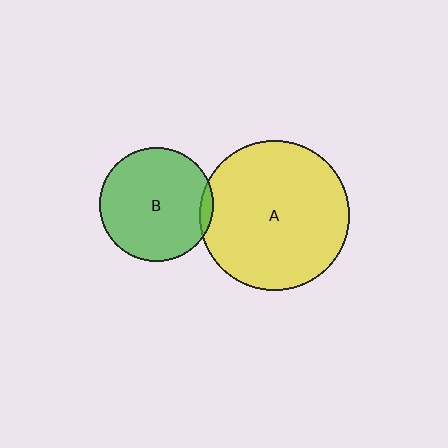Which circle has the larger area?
Circle A (yellow).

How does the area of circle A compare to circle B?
Approximately 1.7 times.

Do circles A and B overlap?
Yes.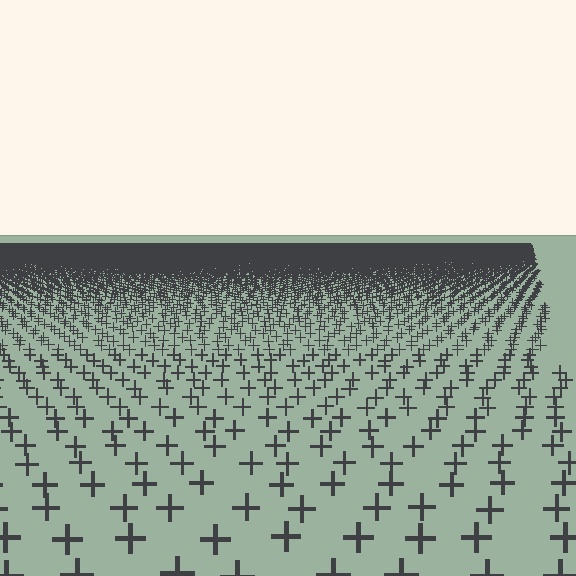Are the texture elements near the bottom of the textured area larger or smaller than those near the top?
Larger. Near the bottom, elements are closer to the viewer and appear at a bigger on-screen size.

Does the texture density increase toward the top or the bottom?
Density increases toward the top.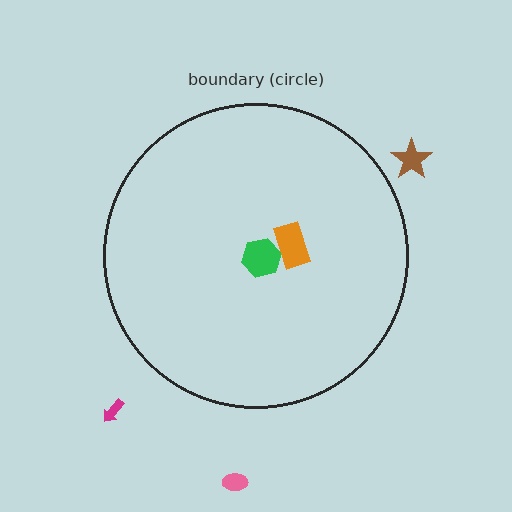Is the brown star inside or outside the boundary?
Outside.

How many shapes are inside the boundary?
2 inside, 3 outside.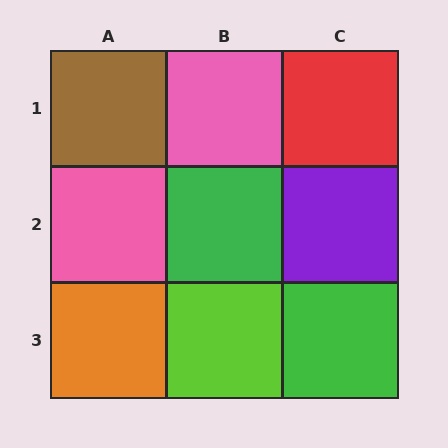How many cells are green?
2 cells are green.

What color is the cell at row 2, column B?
Green.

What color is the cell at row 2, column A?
Pink.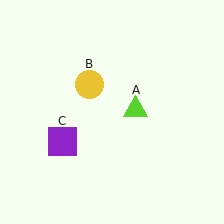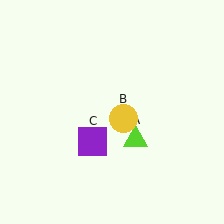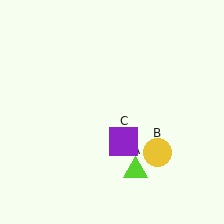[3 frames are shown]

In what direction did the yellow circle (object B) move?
The yellow circle (object B) moved down and to the right.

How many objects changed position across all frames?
3 objects changed position: lime triangle (object A), yellow circle (object B), purple square (object C).